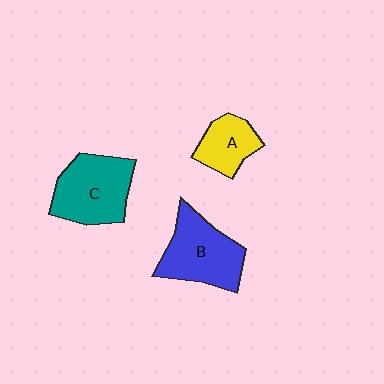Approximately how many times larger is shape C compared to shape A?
Approximately 1.7 times.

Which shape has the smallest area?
Shape A (yellow).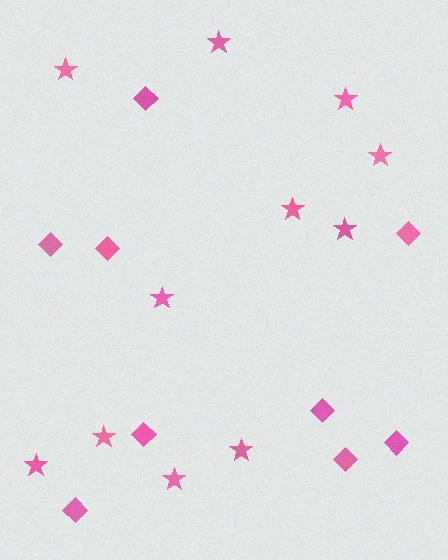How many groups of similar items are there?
There are 2 groups: one group of stars (11) and one group of diamonds (9).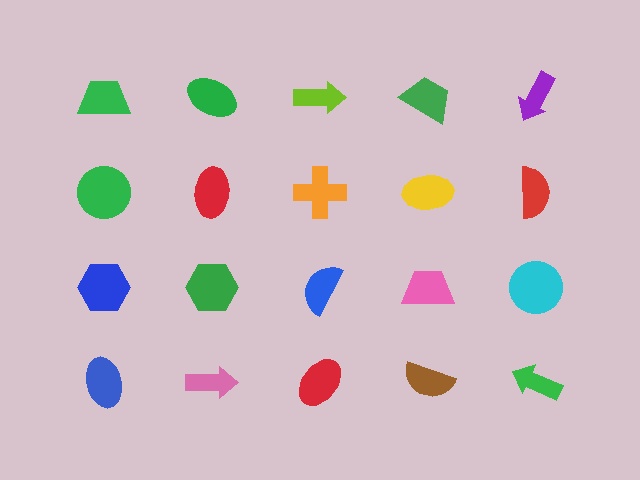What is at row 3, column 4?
A pink trapezoid.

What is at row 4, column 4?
A brown semicircle.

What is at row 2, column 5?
A red semicircle.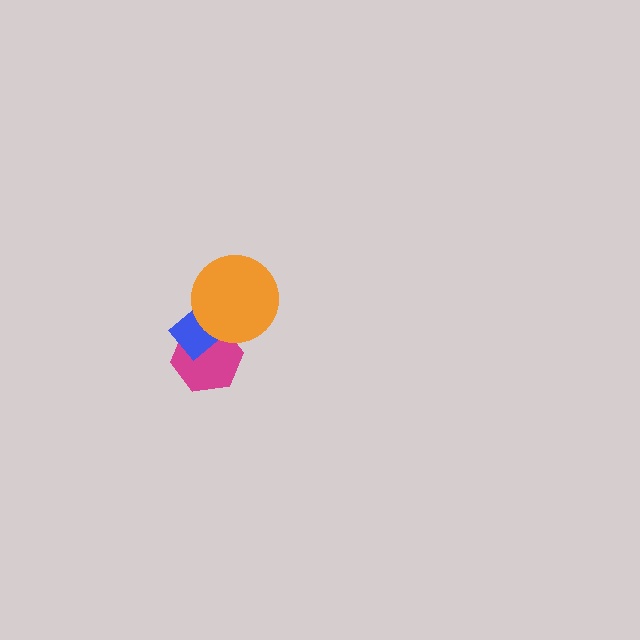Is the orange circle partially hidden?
No, no other shape covers it.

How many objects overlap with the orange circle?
2 objects overlap with the orange circle.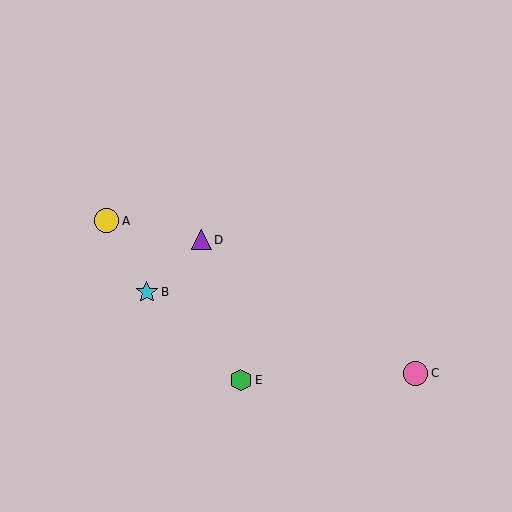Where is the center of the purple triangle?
The center of the purple triangle is at (202, 240).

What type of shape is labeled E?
Shape E is a green hexagon.